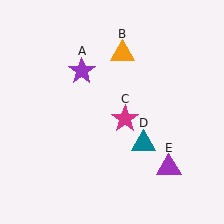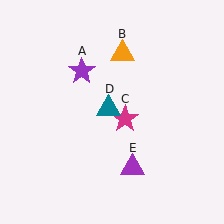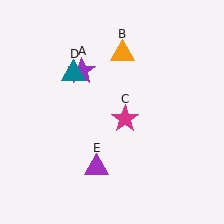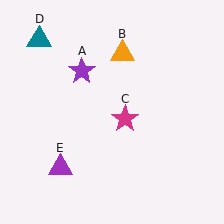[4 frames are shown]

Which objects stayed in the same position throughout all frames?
Purple star (object A) and orange triangle (object B) and magenta star (object C) remained stationary.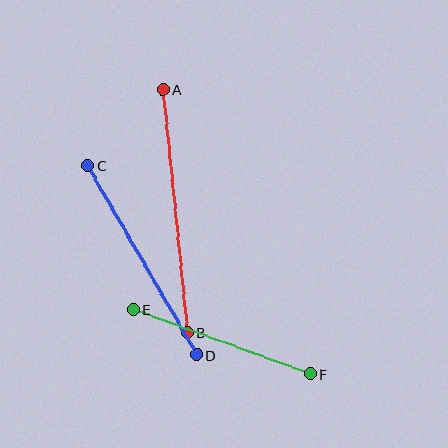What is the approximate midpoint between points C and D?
The midpoint is at approximately (142, 260) pixels.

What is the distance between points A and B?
The distance is approximately 244 pixels.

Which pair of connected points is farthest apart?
Points A and B are farthest apart.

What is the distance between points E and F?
The distance is approximately 188 pixels.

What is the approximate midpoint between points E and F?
The midpoint is at approximately (222, 342) pixels.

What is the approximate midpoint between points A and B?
The midpoint is at approximately (175, 211) pixels.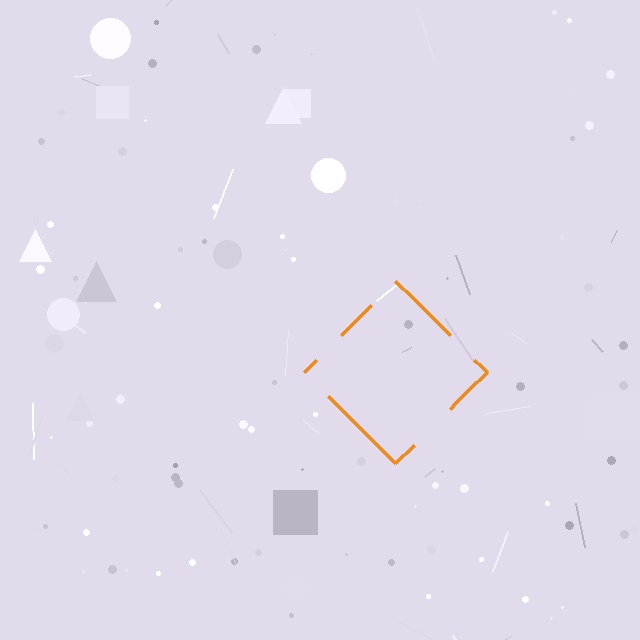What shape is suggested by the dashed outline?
The dashed outline suggests a diamond.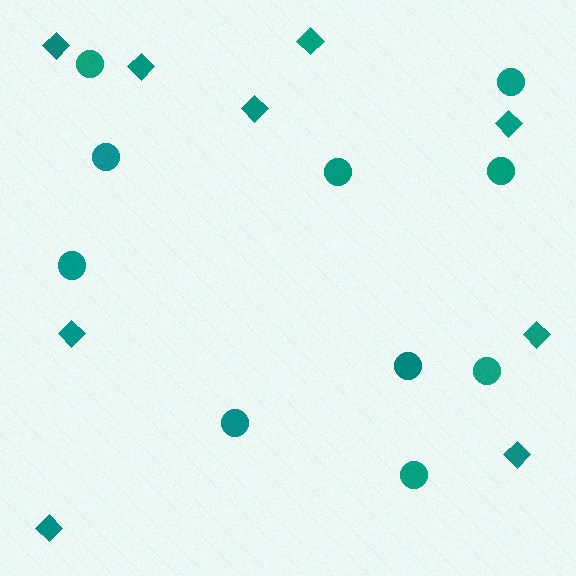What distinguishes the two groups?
There are 2 groups: one group of circles (10) and one group of diamonds (9).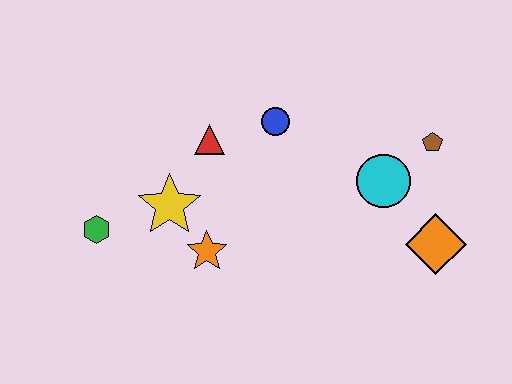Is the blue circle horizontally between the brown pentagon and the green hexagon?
Yes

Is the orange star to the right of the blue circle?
No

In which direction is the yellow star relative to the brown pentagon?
The yellow star is to the left of the brown pentagon.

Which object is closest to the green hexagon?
The yellow star is closest to the green hexagon.